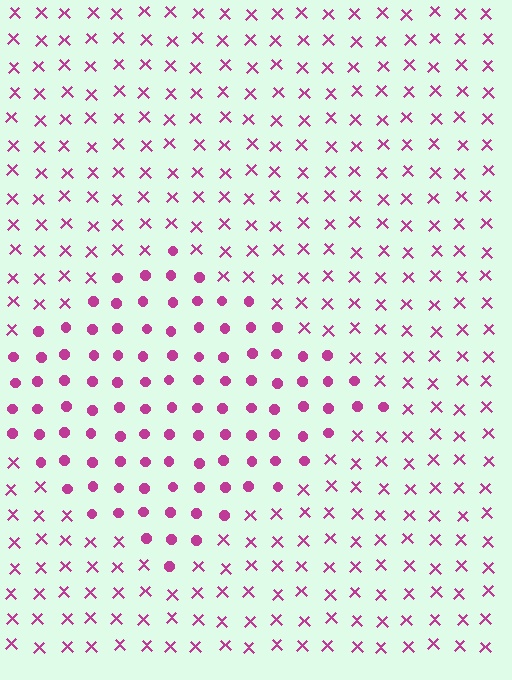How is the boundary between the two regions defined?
The boundary is defined by a change in element shape: circles inside vs. X marks outside. All elements share the same color and spacing.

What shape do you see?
I see a diamond.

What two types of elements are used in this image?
The image uses circles inside the diamond region and X marks outside it.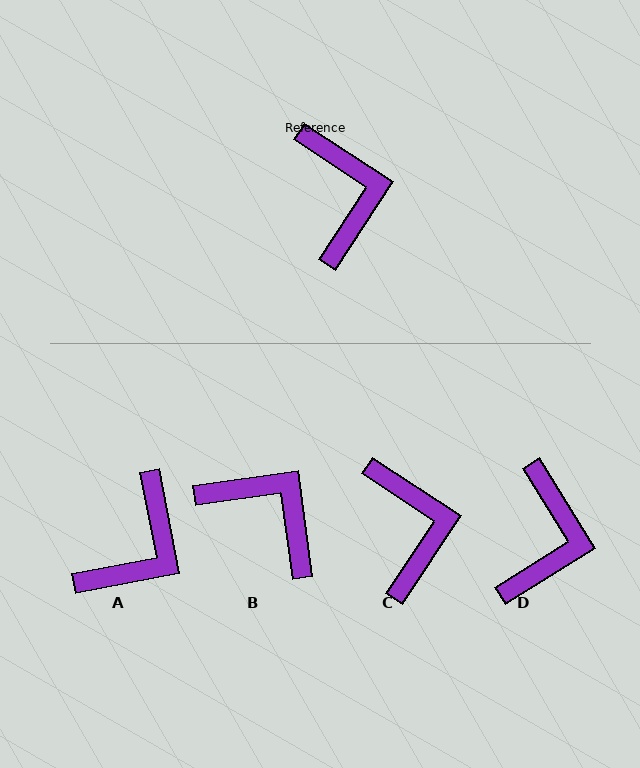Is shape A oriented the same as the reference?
No, it is off by about 46 degrees.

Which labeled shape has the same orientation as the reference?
C.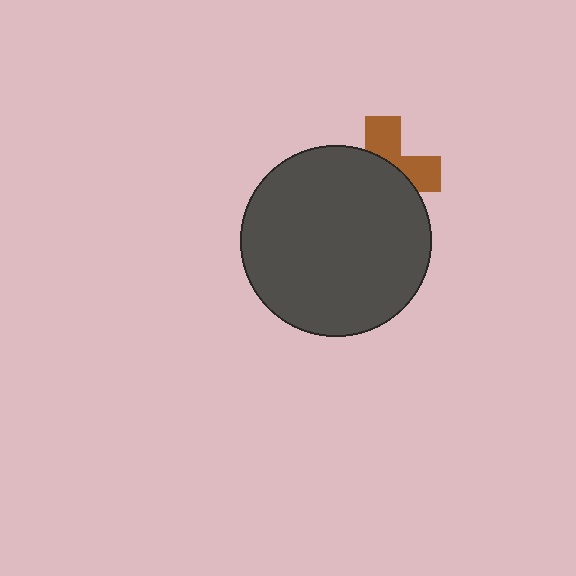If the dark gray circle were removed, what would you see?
You would see the complete brown cross.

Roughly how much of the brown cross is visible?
A small part of it is visible (roughly 40%).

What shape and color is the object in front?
The object in front is a dark gray circle.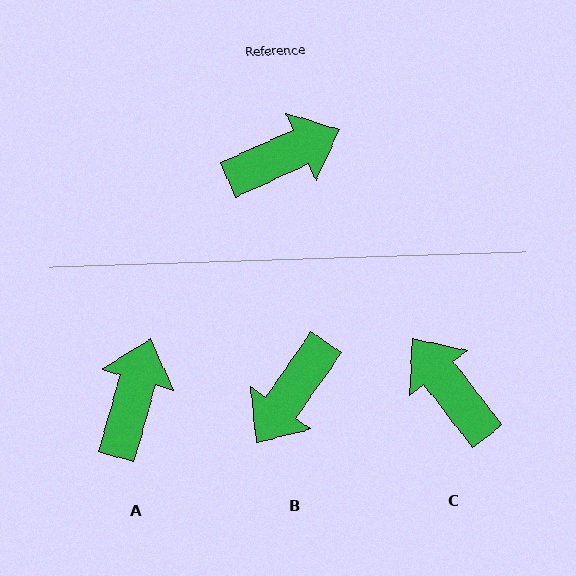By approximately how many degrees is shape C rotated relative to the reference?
Approximately 104 degrees counter-clockwise.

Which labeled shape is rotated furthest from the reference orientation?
B, about 149 degrees away.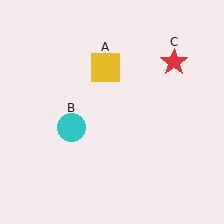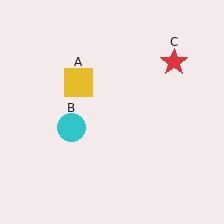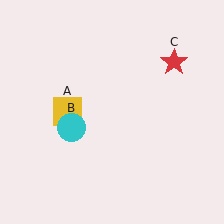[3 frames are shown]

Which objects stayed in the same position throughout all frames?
Cyan circle (object B) and red star (object C) remained stationary.